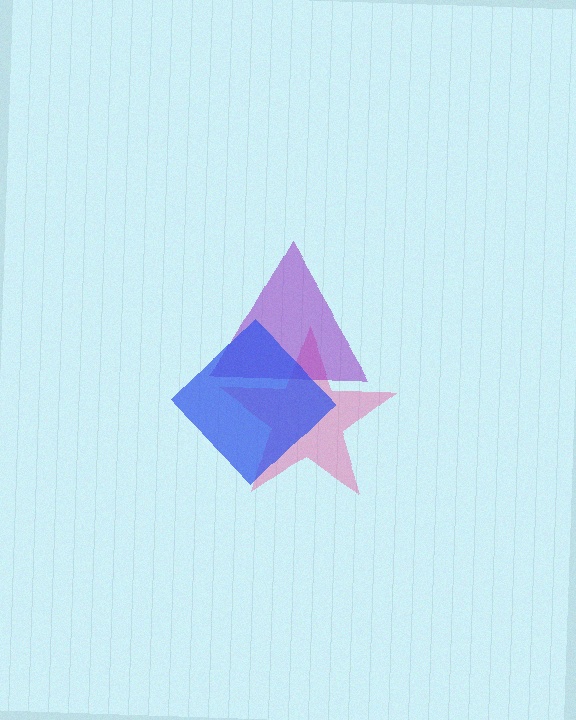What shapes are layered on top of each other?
The layered shapes are: a pink star, a purple triangle, a blue diamond.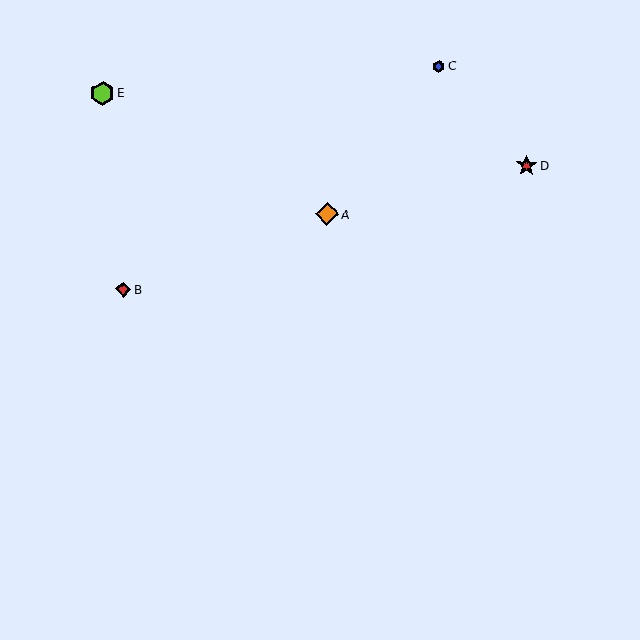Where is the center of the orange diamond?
The center of the orange diamond is at (327, 214).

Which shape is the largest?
The lime hexagon (labeled E) is the largest.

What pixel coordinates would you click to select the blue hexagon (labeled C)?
Click at (439, 66) to select the blue hexagon C.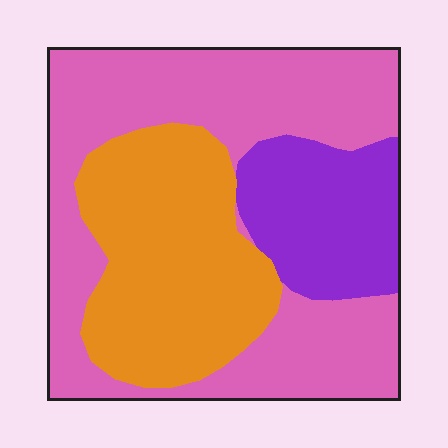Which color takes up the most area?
Pink, at roughly 50%.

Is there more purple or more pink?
Pink.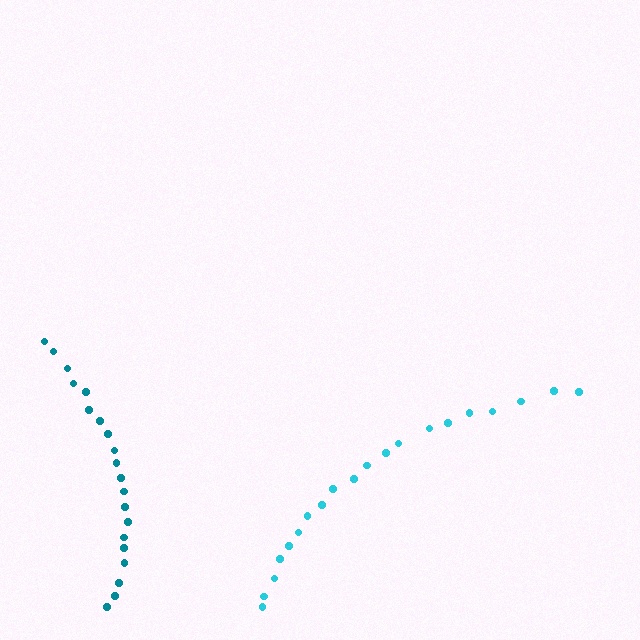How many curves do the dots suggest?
There are 2 distinct paths.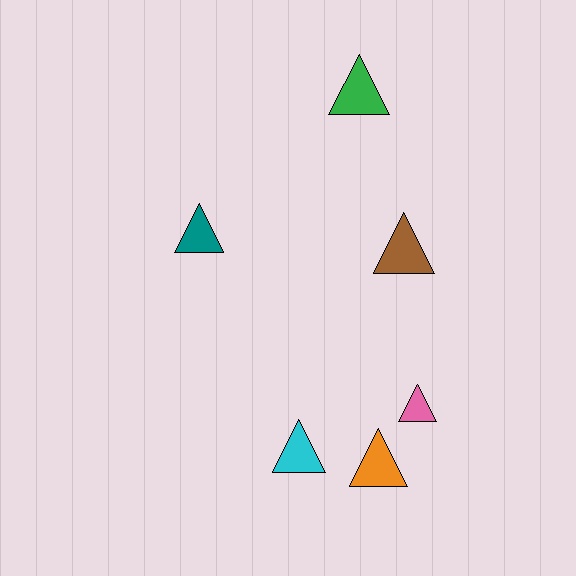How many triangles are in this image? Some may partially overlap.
There are 6 triangles.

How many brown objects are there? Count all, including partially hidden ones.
There is 1 brown object.